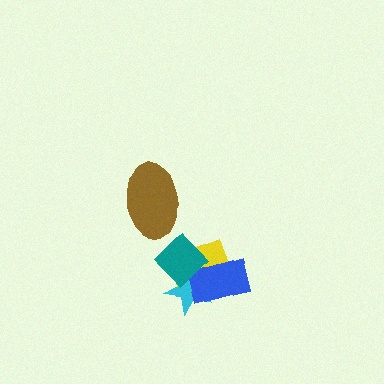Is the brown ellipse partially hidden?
No, no other shape covers it.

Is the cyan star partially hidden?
Yes, it is partially covered by another shape.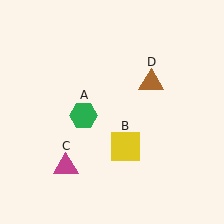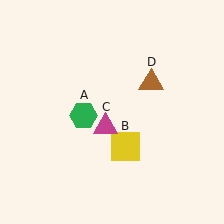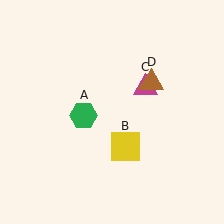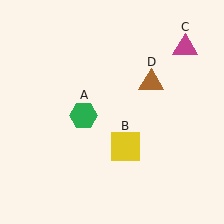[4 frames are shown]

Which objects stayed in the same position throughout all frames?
Green hexagon (object A) and yellow square (object B) and brown triangle (object D) remained stationary.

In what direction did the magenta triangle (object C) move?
The magenta triangle (object C) moved up and to the right.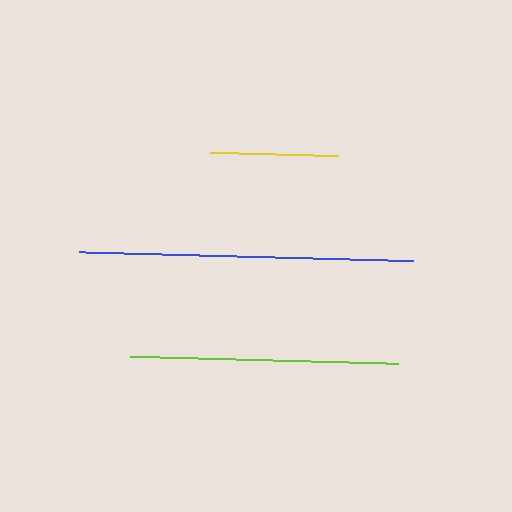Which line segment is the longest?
The blue line is the longest at approximately 333 pixels.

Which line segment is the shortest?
The yellow line is the shortest at approximately 128 pixels.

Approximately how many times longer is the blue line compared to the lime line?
The blue line is approximately 1.2 times the length of the lime line.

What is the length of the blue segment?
The blue segment is approximately 333 pixels long.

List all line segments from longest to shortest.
From longest to shortest: blue, lime, yellow.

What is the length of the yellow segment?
The yellow segment is approximately 128 pixels long.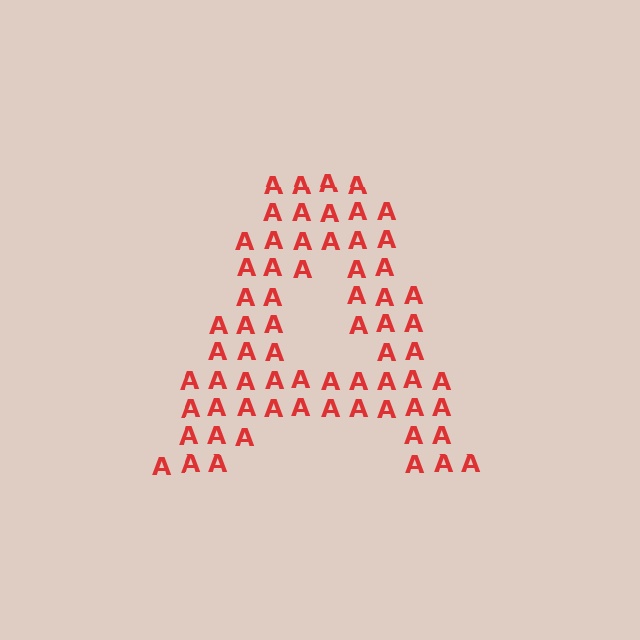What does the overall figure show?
The overall figure shows the letter A.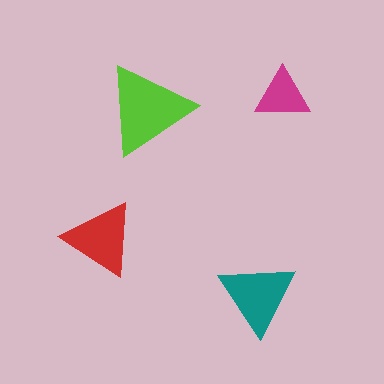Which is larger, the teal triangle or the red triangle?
The teal one.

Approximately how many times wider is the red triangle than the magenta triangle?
About 1.5 times wider.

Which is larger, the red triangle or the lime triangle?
The lime one.